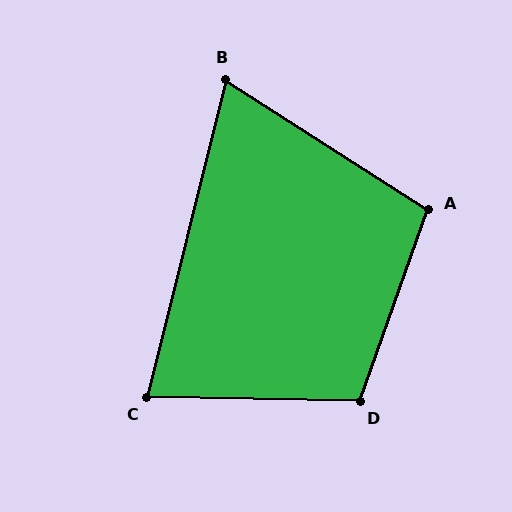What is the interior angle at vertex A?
Approximately 103 degrees (obtuse).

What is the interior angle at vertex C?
Approximately 77 degrees (acute).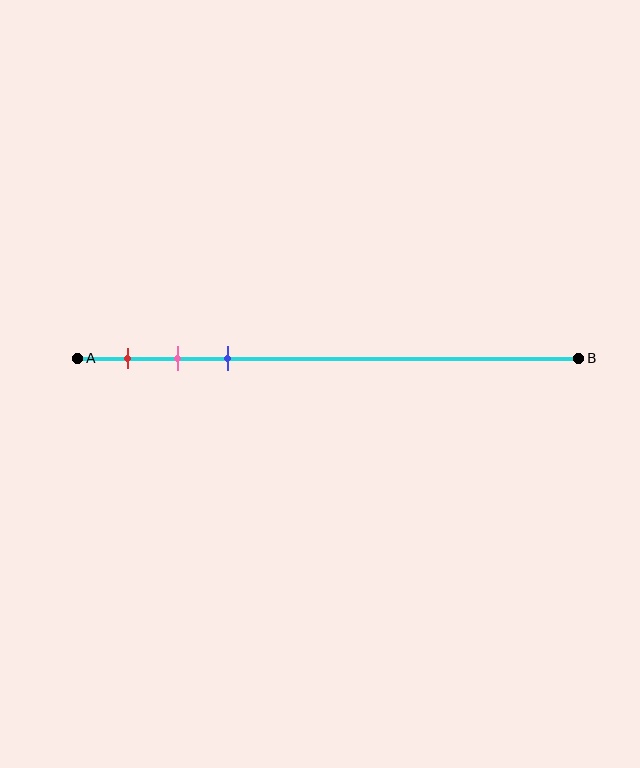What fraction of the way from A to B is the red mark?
The red mark is approximately 10% (0.1) of the way from A to B.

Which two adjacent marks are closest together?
The pink and blue marks are the closest adjacent pair.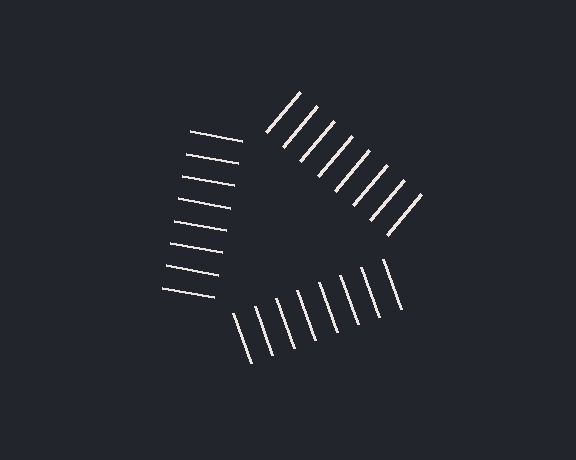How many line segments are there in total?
24 — 8 along each of the 3 edges.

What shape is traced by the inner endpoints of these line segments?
An illusory triangle — the line segments terminate on its edges but no continuous stroke is drawn.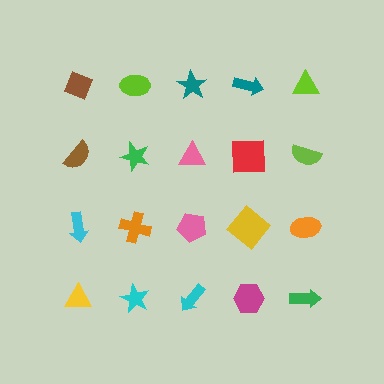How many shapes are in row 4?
5 shapes.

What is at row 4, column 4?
A magenta hexagon.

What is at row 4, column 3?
A cyan arrow.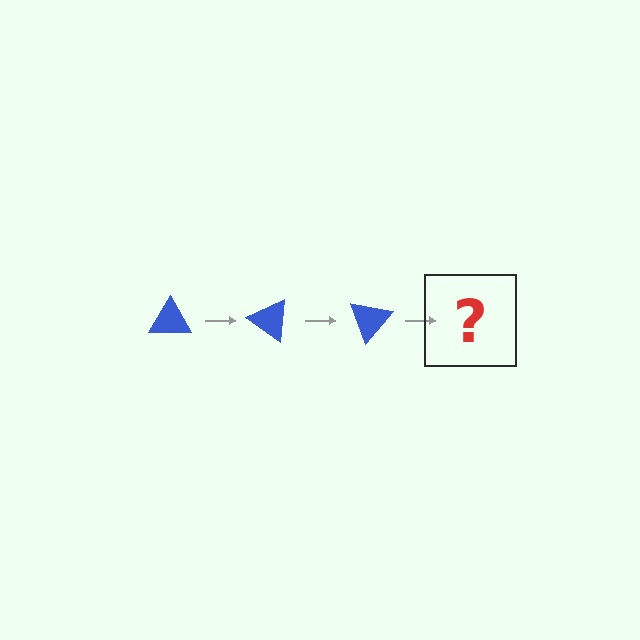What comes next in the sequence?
The next element should be a blue triangle rotated 105 degrees.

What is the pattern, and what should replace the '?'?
The pattern is that the triangle rotates 35 degrees each step. The '?' should be a blue triangle rotated 105 degrees.